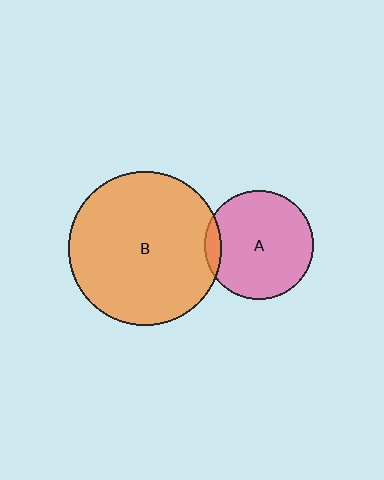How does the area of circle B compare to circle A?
Approximately 2.0 times.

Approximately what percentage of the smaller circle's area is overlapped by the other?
Approximately 10%.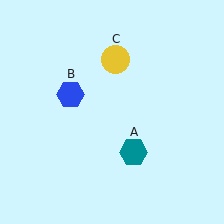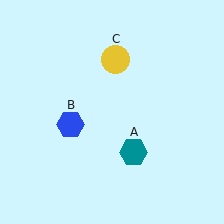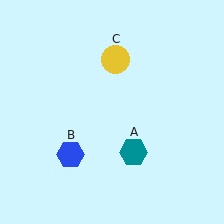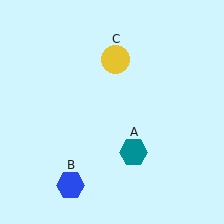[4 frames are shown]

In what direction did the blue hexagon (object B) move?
The blue hexagon (object B) moved down.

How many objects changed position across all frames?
1 object changed position: blue hexagon (object B).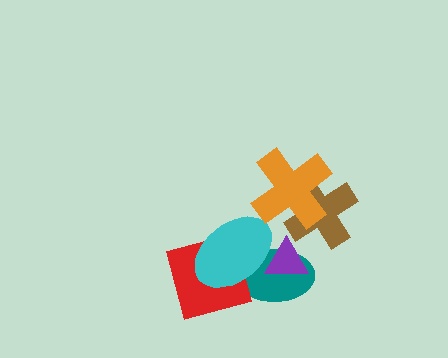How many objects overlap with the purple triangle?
2 objects overlap with the purple triangle.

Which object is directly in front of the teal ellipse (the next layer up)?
The purple triangle is directly in front of the teal ellipse.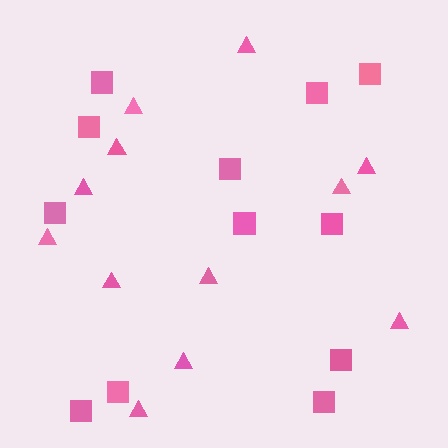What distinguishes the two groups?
There are 2 groups: one group of triangles (12) and one group of squares (12).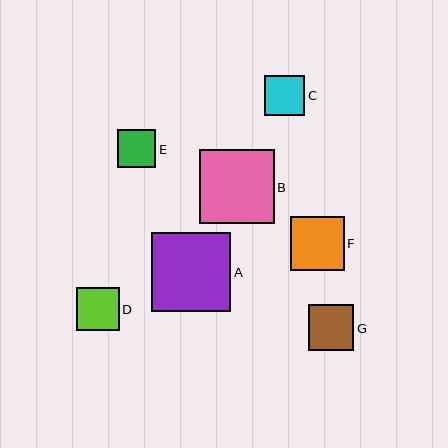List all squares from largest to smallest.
From largest to smallest: A, B, F, G, D, C, E.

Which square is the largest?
Square A is the largest with a size of approximately 79 pixels.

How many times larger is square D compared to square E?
Square D is approximately 1.1 times the size of square E.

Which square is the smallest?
Square E is the smallest with a size of approximately 38 pixels.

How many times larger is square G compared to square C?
Square G is approximately 1.1 times the size of square C.